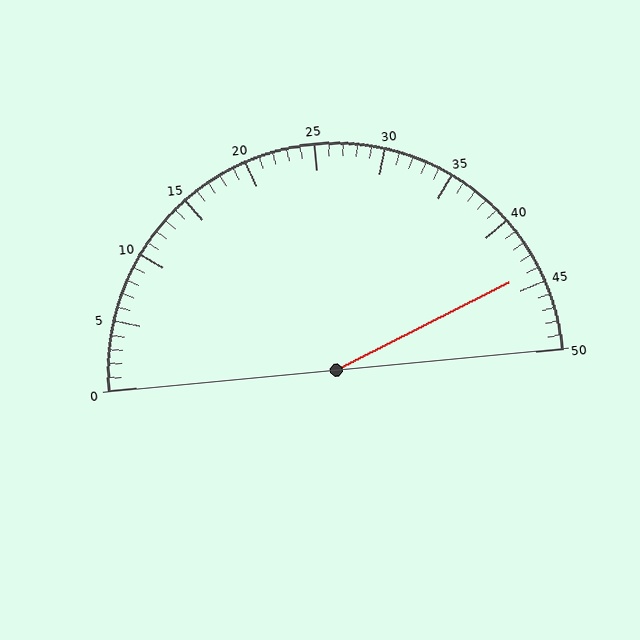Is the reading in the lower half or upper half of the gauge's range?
The reading is in the upper half of the range (0 to 50).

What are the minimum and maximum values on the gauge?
The gauge ranges from 0 to 50.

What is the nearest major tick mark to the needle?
The nearest major tick mark is 45.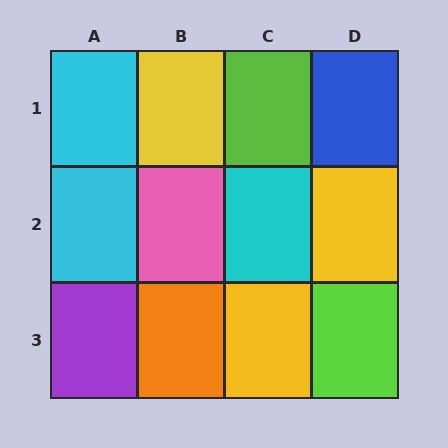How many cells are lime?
2 cells are lime.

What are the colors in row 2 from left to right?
Cyan, pink, cyan, yellow.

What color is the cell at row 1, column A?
Cyan.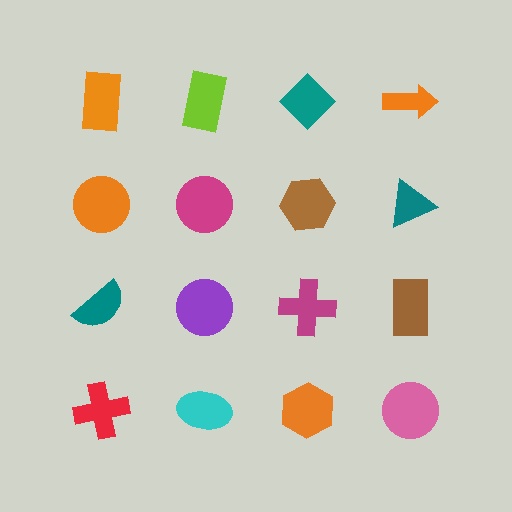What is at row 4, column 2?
A cyan ellipse.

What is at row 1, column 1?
An orange rectangle.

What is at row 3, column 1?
A teal semicircle.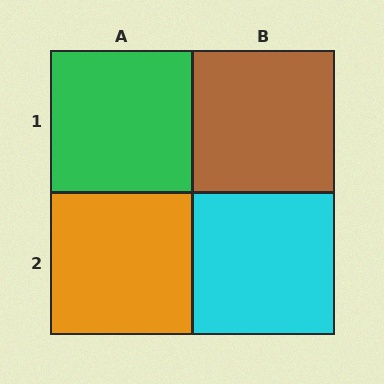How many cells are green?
1 cell is green.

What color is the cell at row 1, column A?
Green.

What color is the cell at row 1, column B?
Brown.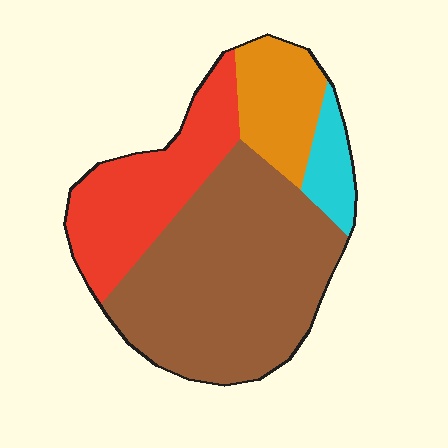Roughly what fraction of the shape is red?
Red covers roughly 25% of the shape.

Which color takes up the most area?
Brown, at roughly 55%.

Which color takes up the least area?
Cyan, at roughly 5%.